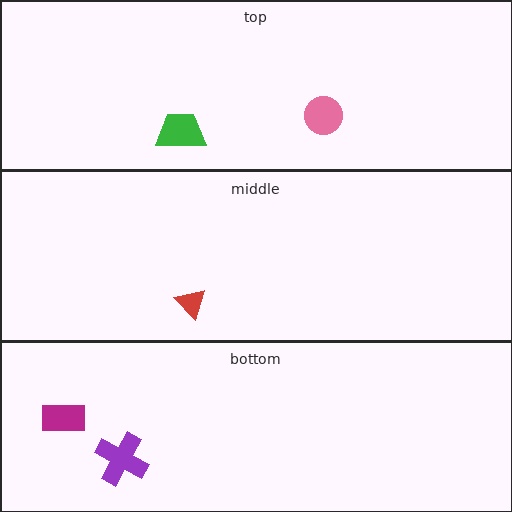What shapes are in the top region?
The green trapezoid, the pink circle.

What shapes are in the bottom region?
The purple cross, the magenta rectangle.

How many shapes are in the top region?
2.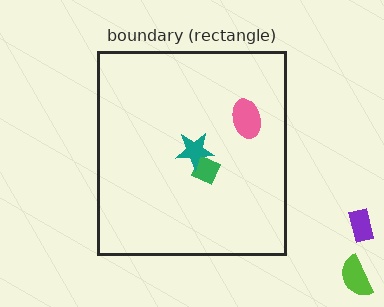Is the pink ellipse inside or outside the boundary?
Inside.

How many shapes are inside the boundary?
3 inside, 2 outside.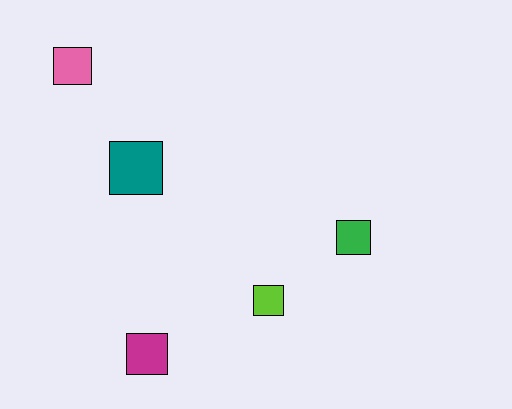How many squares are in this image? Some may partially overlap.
There are 5 squares.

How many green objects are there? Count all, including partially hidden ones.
There is 1 green object.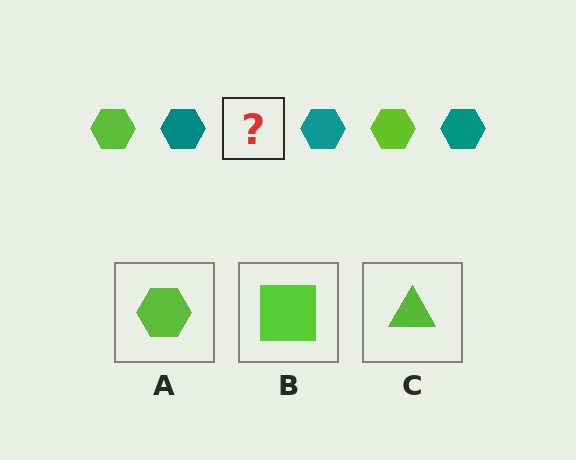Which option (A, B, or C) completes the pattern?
A.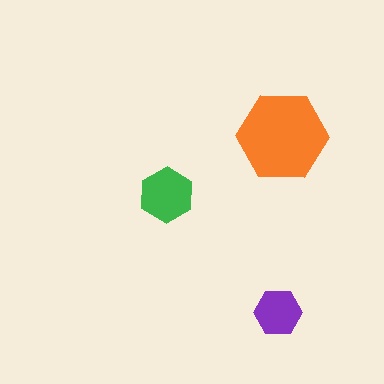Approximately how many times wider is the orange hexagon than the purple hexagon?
About 2 times wider.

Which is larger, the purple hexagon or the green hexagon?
The green one.